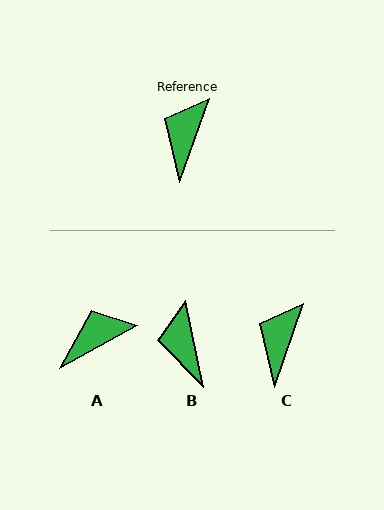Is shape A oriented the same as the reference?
No, it is off by about 42 degrees.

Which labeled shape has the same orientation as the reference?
C.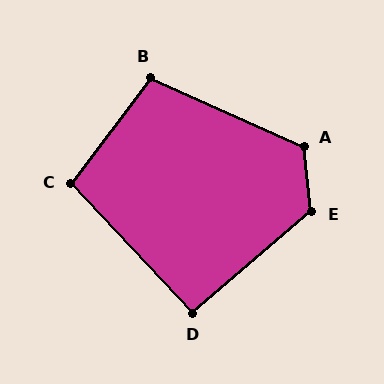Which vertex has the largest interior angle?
E, at approximately 124 degrees.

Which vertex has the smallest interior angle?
D, at approximately 93 degrees.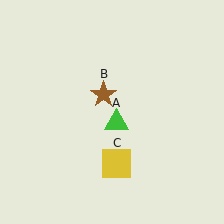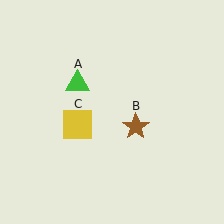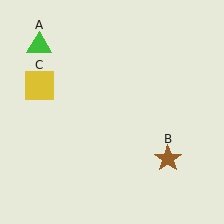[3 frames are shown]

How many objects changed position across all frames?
3 objects changed position: green triangle (object A), brown star (object B), yellow square (object C).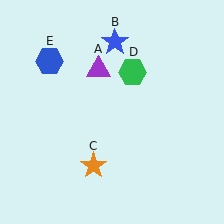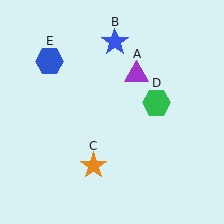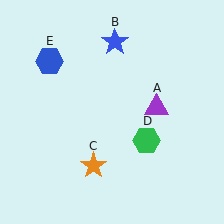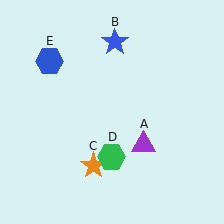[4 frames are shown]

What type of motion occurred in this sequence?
The purple triangle (object A), green hexagon (object D) rotated clockwise around the center of the scene.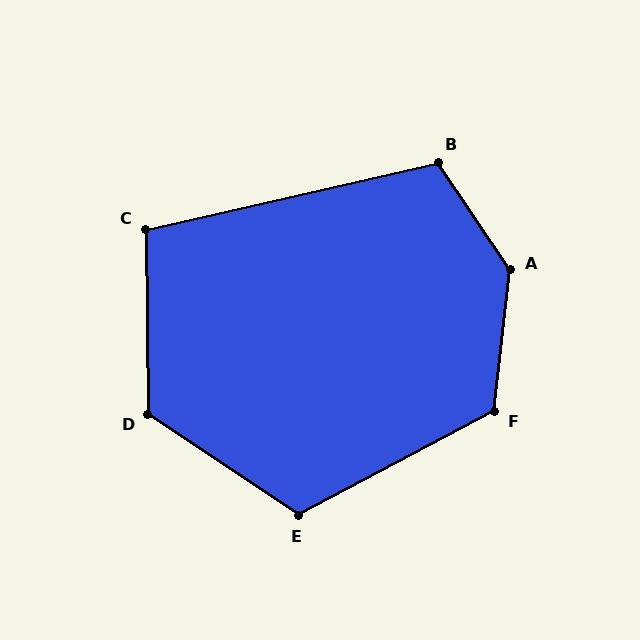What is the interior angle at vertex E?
Approximately 118 degrees (obtuse).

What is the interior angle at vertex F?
Approximately 124 degrees (obtuse).